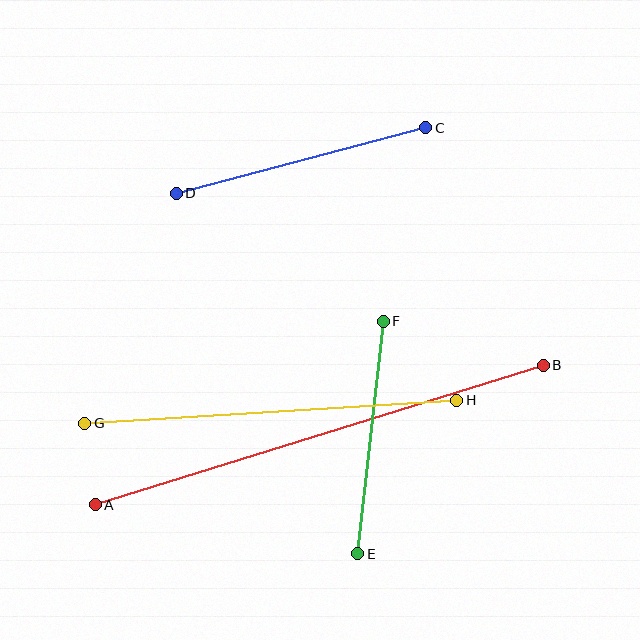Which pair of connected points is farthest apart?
Points A and B are farthest apart.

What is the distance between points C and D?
The distance is approximately 258 pixels.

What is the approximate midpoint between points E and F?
The midpoint is at approximately (371, 437) pixels.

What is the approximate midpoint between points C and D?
The midpoint is at approximately (301, 160) pixels.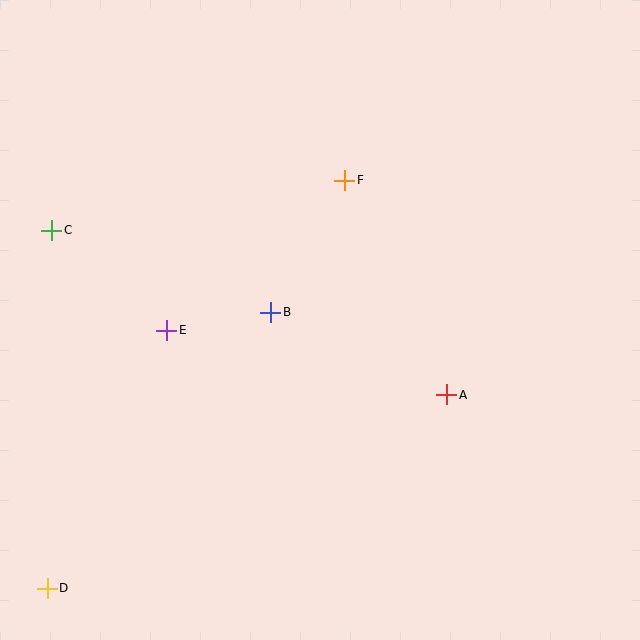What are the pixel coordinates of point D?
Point D is at (47, 588).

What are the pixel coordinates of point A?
Point A is at (447, 395).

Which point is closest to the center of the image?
Point B at (271, 312) is closest to the center.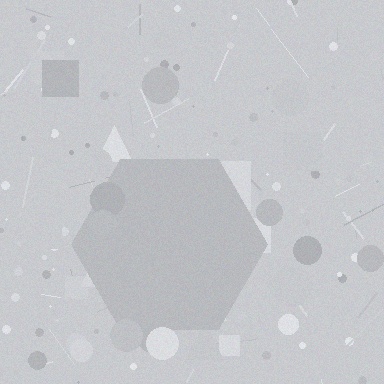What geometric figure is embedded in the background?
A hexagon is embedded in the background.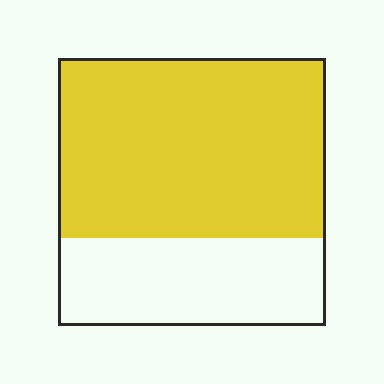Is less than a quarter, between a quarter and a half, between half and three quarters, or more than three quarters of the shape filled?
Between half and three quarters.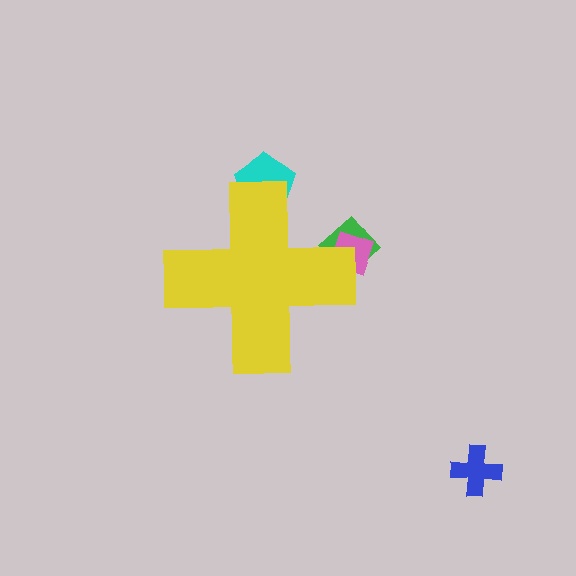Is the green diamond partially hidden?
Yes, the green diamond is partially hidden behind the yellow cross.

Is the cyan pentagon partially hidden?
Yes, the cyan pentagon is partially hidden behind the yellow cross.